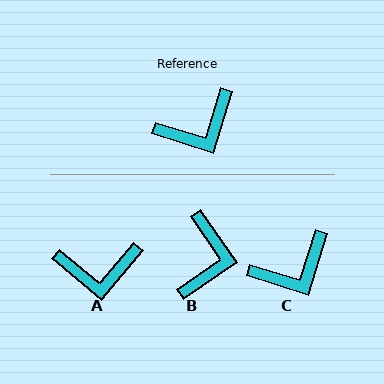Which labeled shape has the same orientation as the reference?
C.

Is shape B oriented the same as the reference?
No, it is off by about 52 degrees.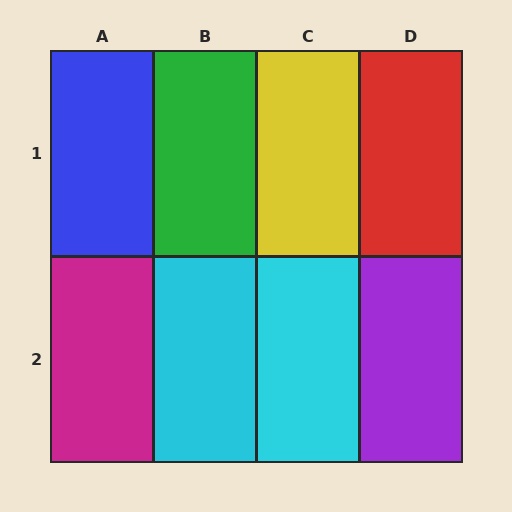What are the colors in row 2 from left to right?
Magenta, cyan, cyan, purple.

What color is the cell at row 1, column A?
Blue.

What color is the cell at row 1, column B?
Green.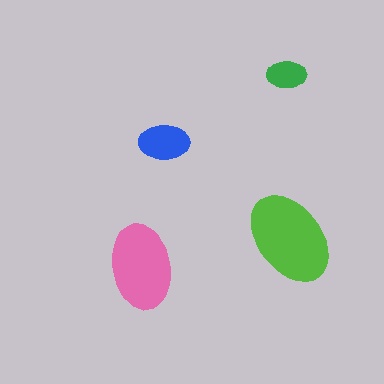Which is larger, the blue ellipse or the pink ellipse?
The pink one.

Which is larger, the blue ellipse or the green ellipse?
The blue one.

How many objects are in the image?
There are 4 objects in the image.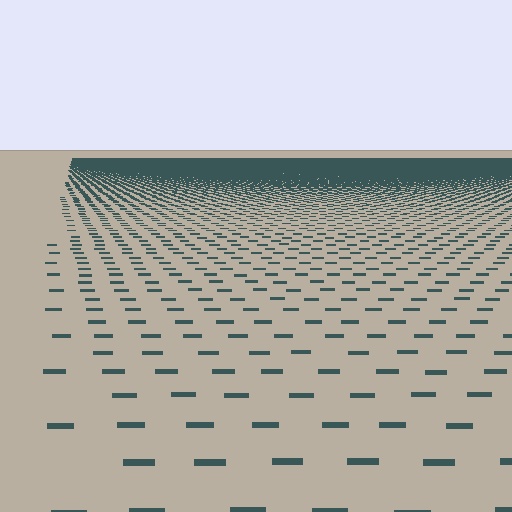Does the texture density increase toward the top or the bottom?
Density increases toward the top.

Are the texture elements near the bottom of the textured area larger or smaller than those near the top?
Larger. Near the bottom, elements are closer to the viewer and appear at a bigger on-screen size.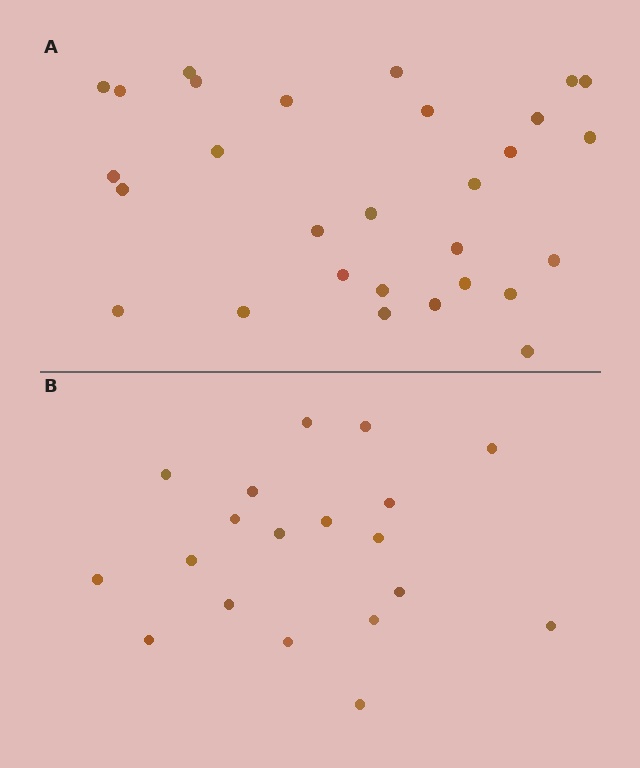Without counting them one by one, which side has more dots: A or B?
Region A (the top region) has more dots.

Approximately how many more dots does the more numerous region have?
Region A has roughly 10 or so more dots than region B.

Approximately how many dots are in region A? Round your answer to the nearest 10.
About 30 dots. (The exact count is 29, which rounds to 30.)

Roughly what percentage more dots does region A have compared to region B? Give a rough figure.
About 55% more.